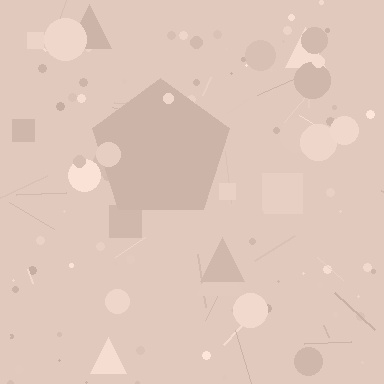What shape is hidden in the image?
A pentagon is hidden in the image.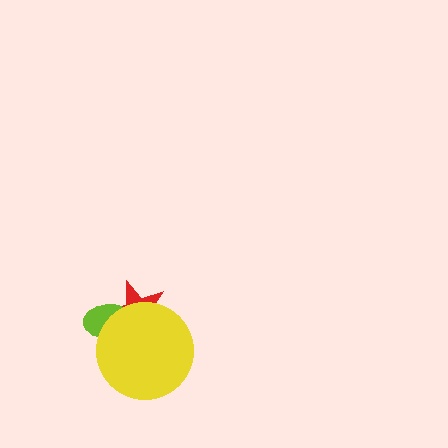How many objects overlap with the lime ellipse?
2 objects overlap with the lime ellipse.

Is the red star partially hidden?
Yes, it is partially covered by another shape.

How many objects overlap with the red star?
2 objects overlap with the red star.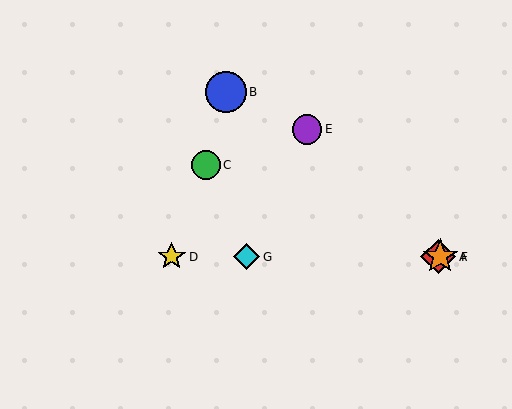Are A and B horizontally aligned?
No, A is at y≈257 and B is at y≈92.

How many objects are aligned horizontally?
4 objects (A, D, F, G) are aligned horizontally.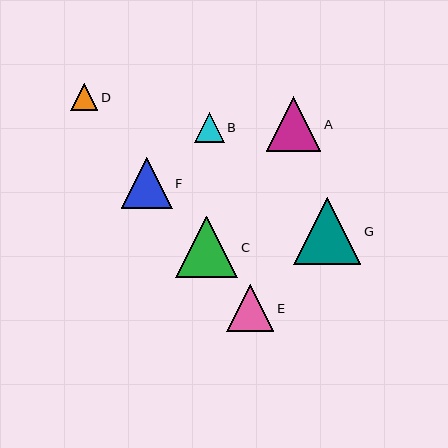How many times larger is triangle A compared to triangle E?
Triangle A is approximately 1.2 times the size of triangle E.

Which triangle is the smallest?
Triangle D is the smallest with a size of approximately 27 pixels.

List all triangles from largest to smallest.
From largest to smallest: G, C, A, F, E, B, D.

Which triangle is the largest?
Triangle G is the largest with a size of approximately 67 pixels.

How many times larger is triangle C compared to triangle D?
Triangle C is approximately 2.3 times the size of triangle D.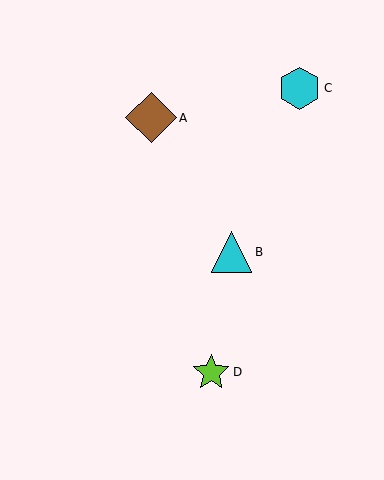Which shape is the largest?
The brown diamond (labeled A) is the largest.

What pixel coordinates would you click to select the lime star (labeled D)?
Click at (211, 372) to select the lime star D.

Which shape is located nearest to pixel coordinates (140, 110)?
The brown diamond (labeled A) at (151, 118) is nearest to that location.